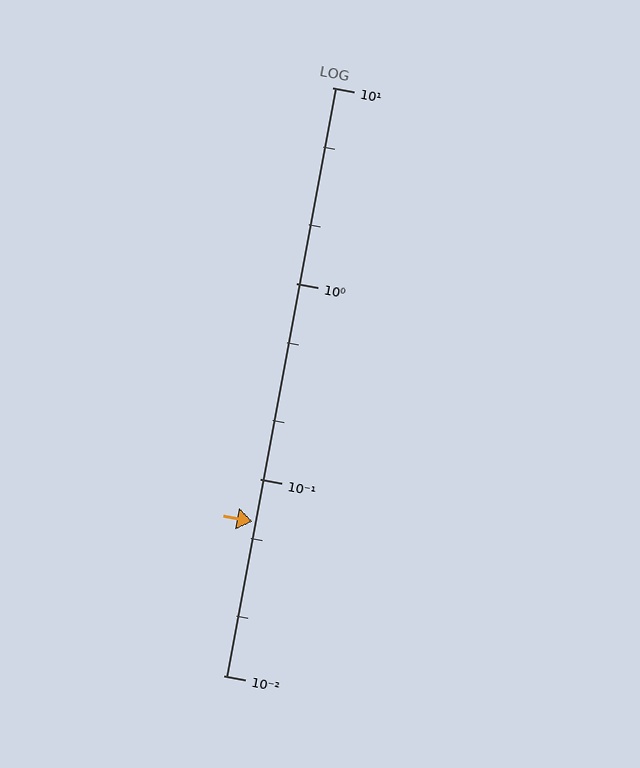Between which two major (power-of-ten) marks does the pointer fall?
The pointer is between 0.01 and 0.1.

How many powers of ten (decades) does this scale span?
The scale spans 3 decades, from 0.01 to 10.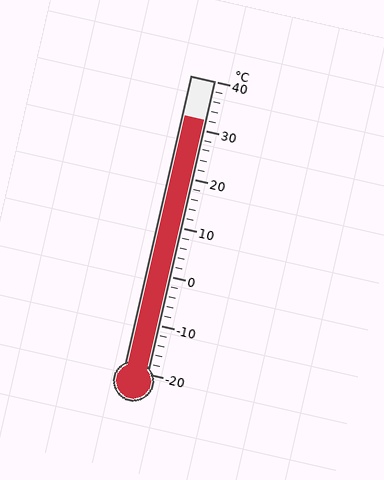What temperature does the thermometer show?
The thermometer shows approximately 32°C.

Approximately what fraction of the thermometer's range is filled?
The thermometer is filled to approximately 85% of its range.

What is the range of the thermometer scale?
The thermometer scale ranges from -20°C to 40°C.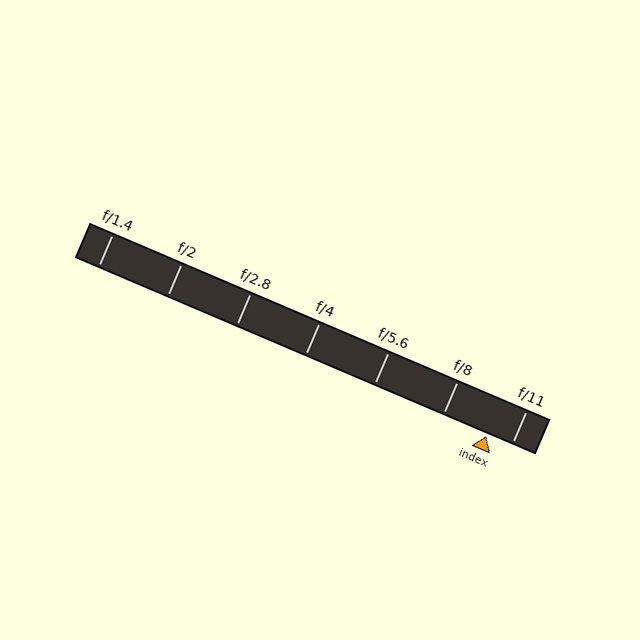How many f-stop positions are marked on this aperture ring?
There are 7 f-stop positions marked.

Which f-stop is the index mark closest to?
The index mark is closest to f/11.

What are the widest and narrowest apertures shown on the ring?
The widest aperture shown is f/1.4 and the narrowest is f/11.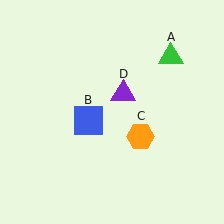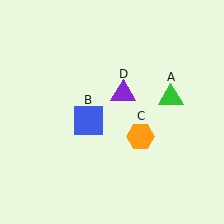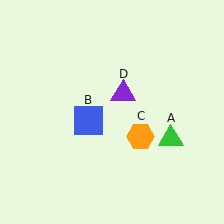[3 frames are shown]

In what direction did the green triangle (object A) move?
The green triangle (object A) moved down.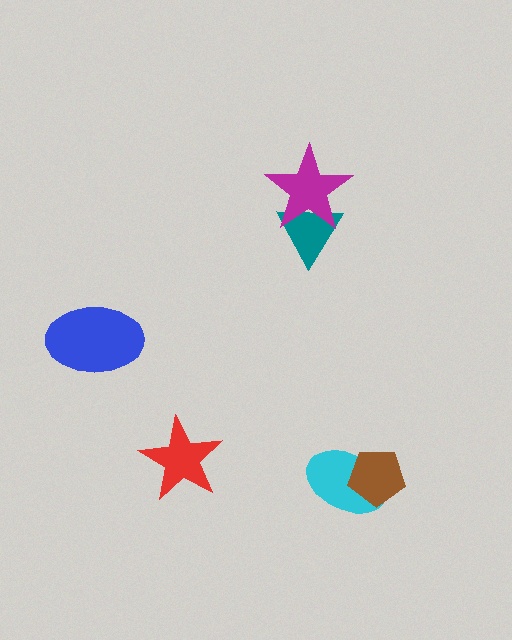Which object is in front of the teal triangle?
The magenta star is in front of the teal triangle.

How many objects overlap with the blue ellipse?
0 objects overlap with the blue ellipse.